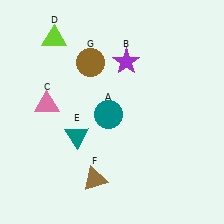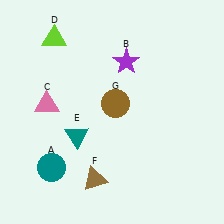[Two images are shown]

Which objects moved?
The objects that moved are: the teal circle (A), the brown circle (G).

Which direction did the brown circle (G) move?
The brown circle (G) moved down.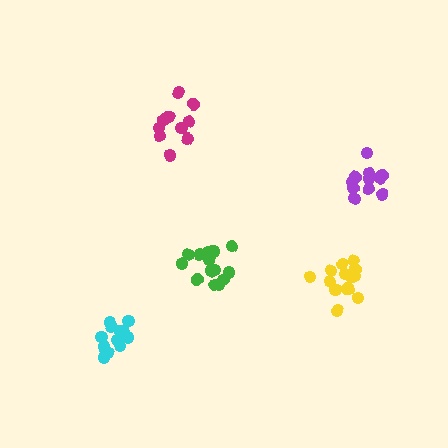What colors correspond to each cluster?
The clusters are colored: magenta, yellow, purple, green, cyan.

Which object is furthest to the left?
The cyan cluster is leftmost.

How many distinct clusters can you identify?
There are 5 distinct clusters.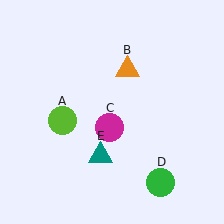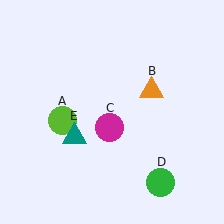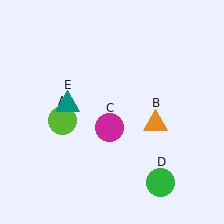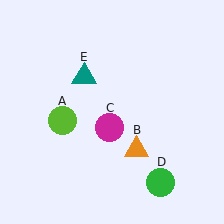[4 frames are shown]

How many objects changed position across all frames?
2 objects changed position: orange triangle (object B), teal triangle (object E).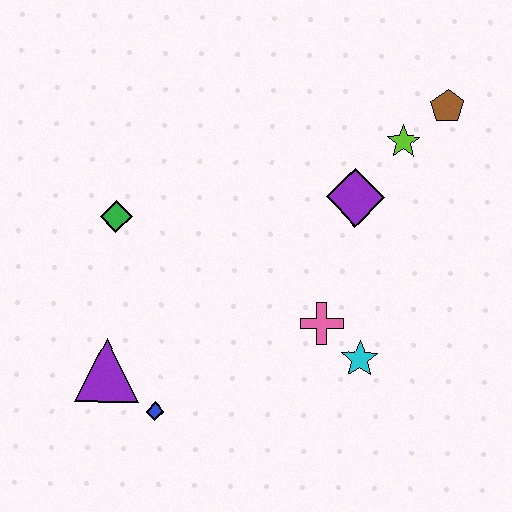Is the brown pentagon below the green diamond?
No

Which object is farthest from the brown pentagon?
The purple triangle is farthest from the brown pentagon.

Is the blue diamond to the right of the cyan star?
No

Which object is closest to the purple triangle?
The blue diamond is closest to the purple triangle.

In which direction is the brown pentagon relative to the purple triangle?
The brown pentagon is to the right of the purple triangle.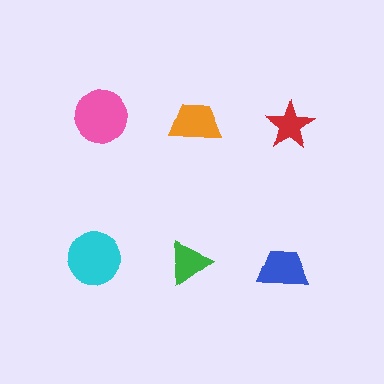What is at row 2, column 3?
A blue trapezoid.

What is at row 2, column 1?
A cyan circle.